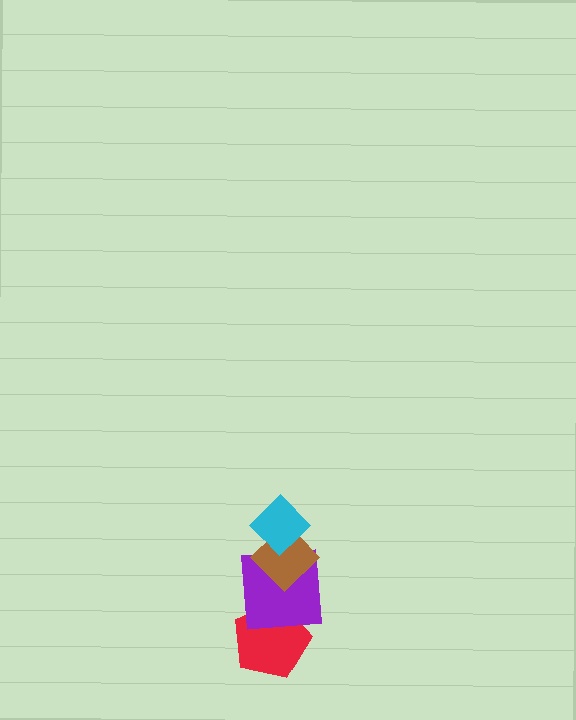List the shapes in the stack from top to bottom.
From top to bottom: the cyan diamond, the brown diamond, the purple square, the red pentagon.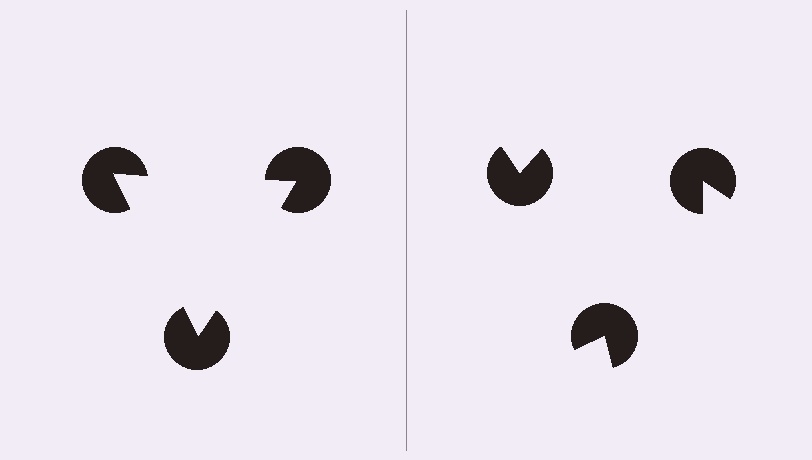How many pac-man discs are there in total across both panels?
6 — 3 on each side.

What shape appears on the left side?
An illusory triangle.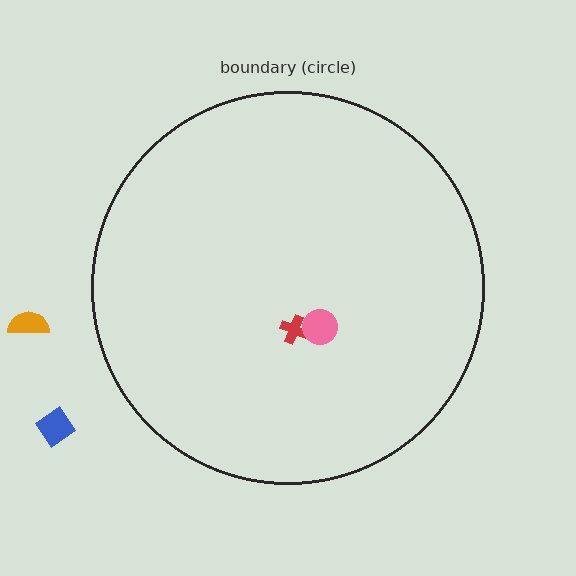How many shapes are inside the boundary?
2 inside, 2 outside.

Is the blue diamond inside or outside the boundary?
Outside.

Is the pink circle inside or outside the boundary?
Inside.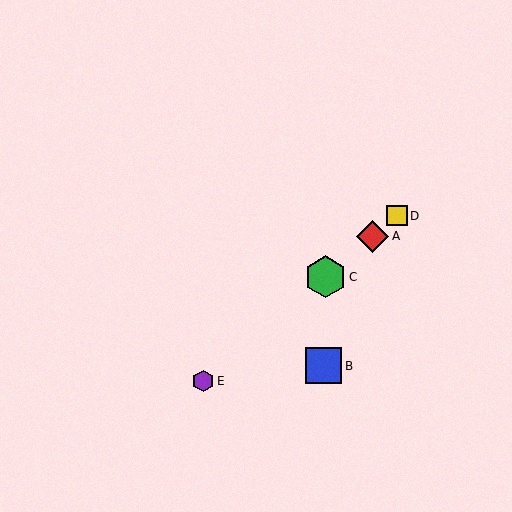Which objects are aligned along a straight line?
Objects A, C, D, E are aligned along a straight line.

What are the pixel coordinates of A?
Object A is at (373, 236).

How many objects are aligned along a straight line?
4 objects (A, C, D, E) are aligned along a straight line.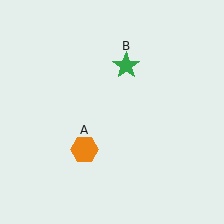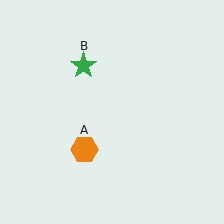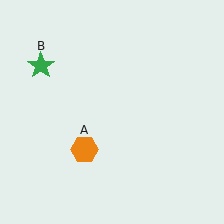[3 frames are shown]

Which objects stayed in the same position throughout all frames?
Orange hexagon (object A) remained stationary.